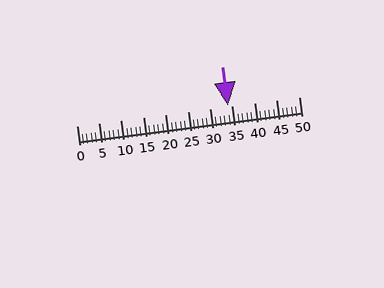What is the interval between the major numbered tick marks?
The major tick marks are spaced 5 units apart.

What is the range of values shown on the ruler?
The ruler shows values from 0 to 50.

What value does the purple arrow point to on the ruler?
The purple arrow points to approximately 34.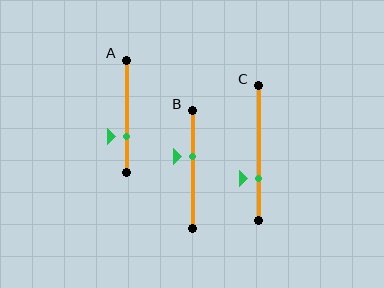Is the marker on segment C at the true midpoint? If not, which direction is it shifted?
No, the marker on segment C is shifted downward by about 19% of the segment length.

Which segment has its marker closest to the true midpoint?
Segment B has its marker closest to the true midpoint.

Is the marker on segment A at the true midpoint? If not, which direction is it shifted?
No, the marker on segment A is shifted downward by about 18% of the segment length.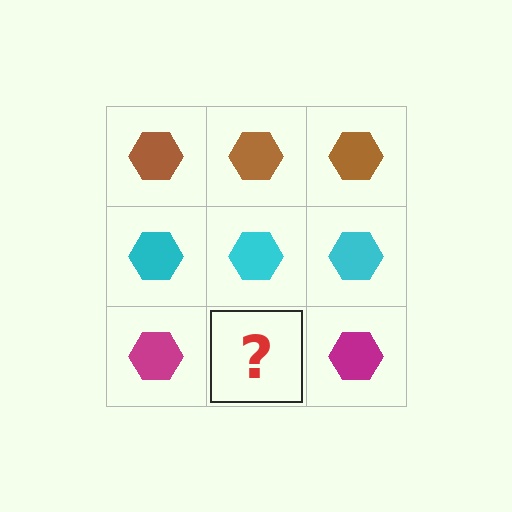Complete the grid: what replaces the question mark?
The question mark should be replaced with a magenta hexagon.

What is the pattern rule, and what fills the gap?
The rule is that each row has a consistent color. The gap should be filled with a magenta hexagon.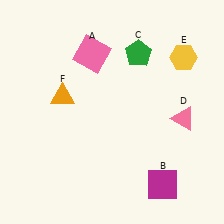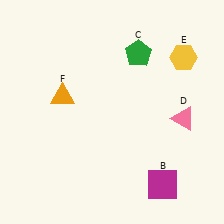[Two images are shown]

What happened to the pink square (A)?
The pink square (A) was removed in Image 2. It was in the top-left area of Image 1.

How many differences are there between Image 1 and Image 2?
There is 1 difference between the two images.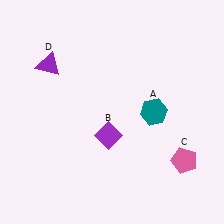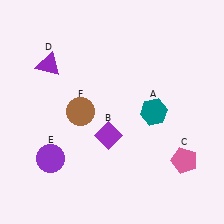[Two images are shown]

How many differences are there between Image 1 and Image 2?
There are 2 differences between the two images.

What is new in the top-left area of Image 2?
A brown circle (F) was added in the top-left area of Image 2.